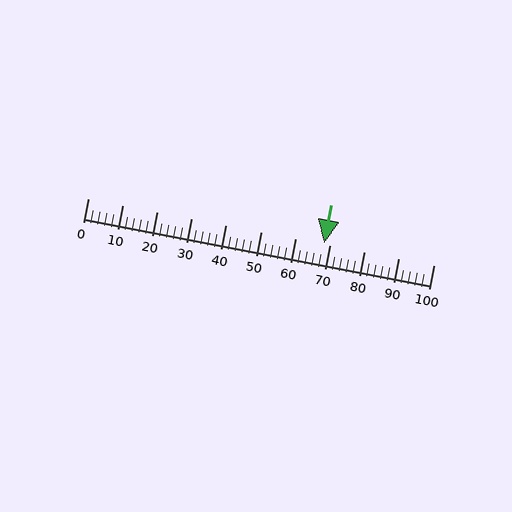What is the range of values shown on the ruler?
The ruler shows values from 0 to 100.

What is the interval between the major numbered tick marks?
The major tick marks are spaced 10 units apart.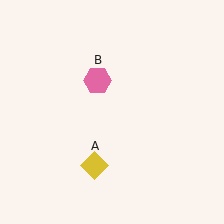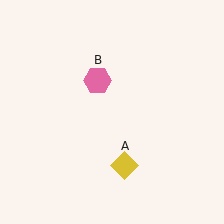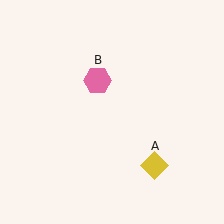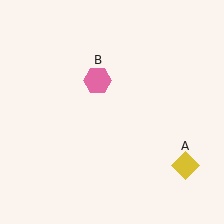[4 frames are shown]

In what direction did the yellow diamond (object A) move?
The yellow diamond (object A) moved right.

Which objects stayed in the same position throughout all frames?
Pink hexagon (object B) remained stationary.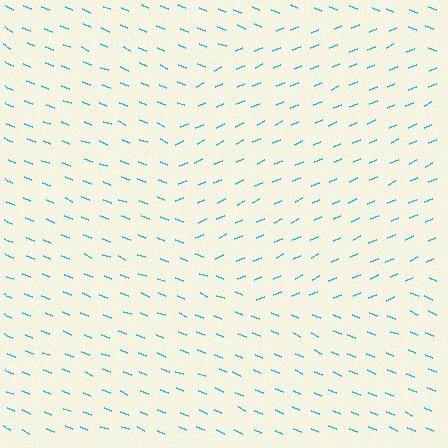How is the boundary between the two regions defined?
The boundary is defined purely by a change in line orientation (approximately 45 degrees difference). All lines are the same color and thickness.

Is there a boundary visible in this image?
Yes, there is a texture boundary formed by a change in line orientation.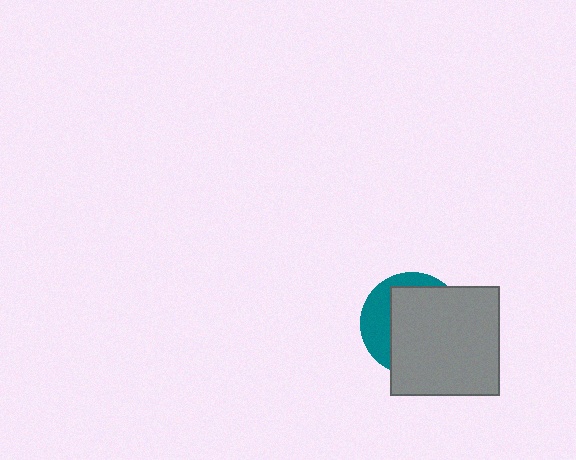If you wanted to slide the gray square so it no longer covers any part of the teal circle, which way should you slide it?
Slide it toward the lower-right — that is the most direct way to separate the two shapes.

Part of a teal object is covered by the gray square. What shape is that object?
It is a circle.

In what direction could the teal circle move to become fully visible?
The teal circle could move toward the upper-left. That would shift it out from behind the gray square entirely.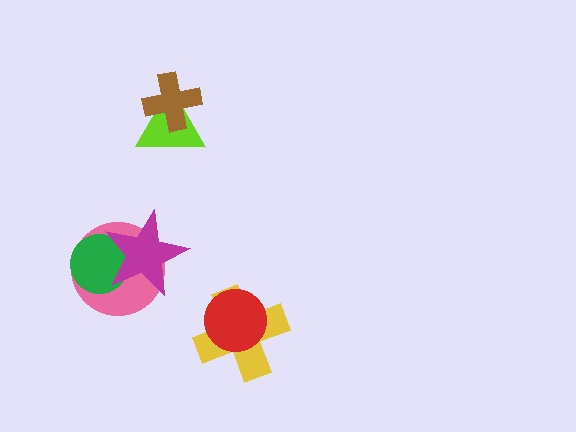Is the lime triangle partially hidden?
Yes, it is partially covered by another shape.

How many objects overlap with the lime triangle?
1 object overlaps with the lime triangle.